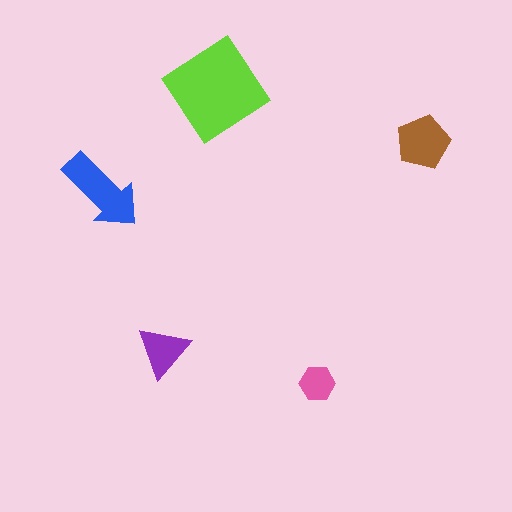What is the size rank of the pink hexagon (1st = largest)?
5th.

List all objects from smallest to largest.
The pink hexagon, the purple triangle, the brown pentagon, the blue arrow, the lime diamond.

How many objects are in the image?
There are 5 objects in the image.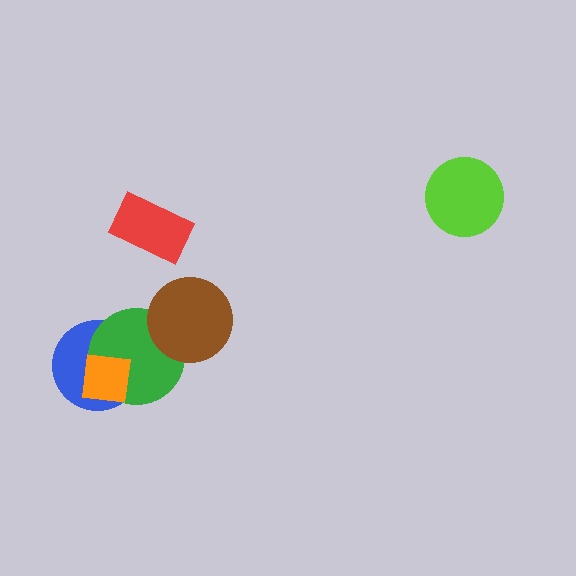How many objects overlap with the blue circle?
2 objects overlap with the blue circle.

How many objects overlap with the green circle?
3 objects overlap with the green circle.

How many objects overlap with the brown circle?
1 object overlaps with the brown circle.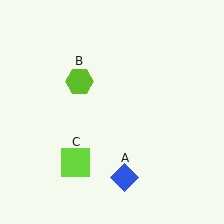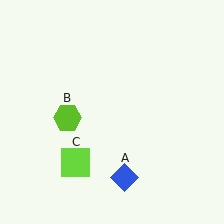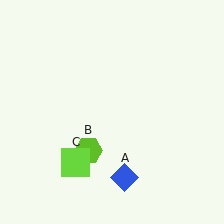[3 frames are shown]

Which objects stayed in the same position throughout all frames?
Blue diamond (object A) and lime square (object C) remained stationary.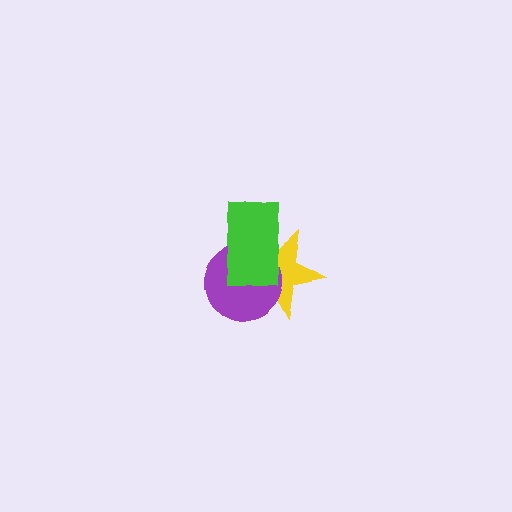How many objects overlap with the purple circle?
2 objects overlap with the purple circle.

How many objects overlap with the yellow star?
2 objects overlap with the yellow star.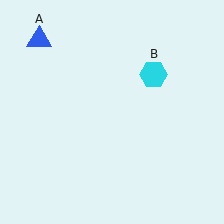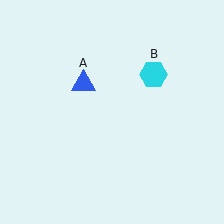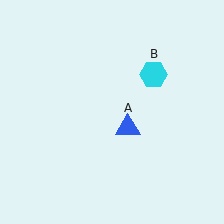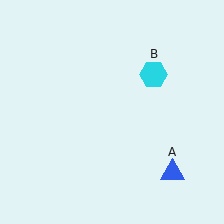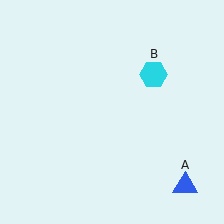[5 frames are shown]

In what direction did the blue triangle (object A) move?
The blue triangle (object A) moved down and to the right.